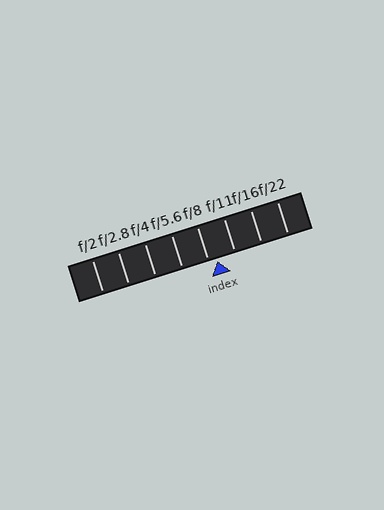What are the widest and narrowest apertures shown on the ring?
The widest aperture shown is f/2 and the narrowest is f/22.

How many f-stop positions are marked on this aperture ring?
There are 8 f-stop positions marked.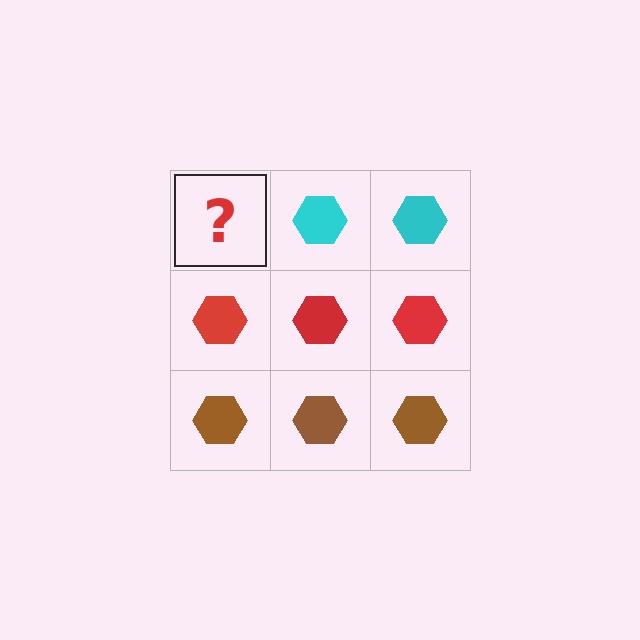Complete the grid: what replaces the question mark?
The question mark should be replaced with a cyan hexagon.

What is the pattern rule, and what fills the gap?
The rule is that each row has a consistent color. The gap should be filled with a cyan hexagon.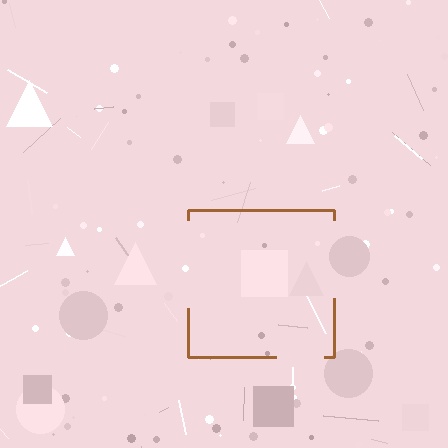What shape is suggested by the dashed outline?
The dashed outline suggests a square.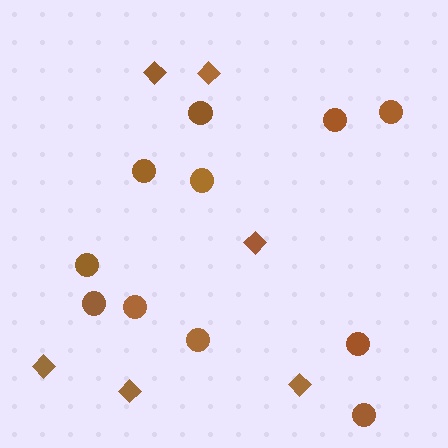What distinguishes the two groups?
There are 2 groups: one group of diamonds (6) and one group of circles (11).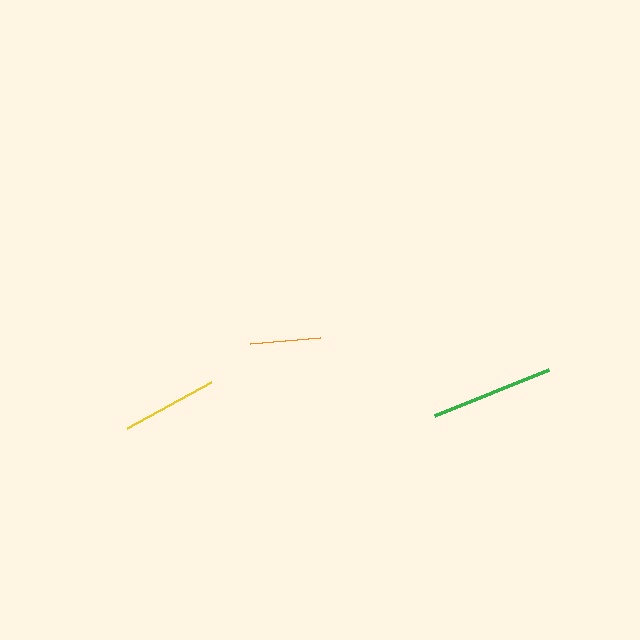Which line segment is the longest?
The green line is the longest at approximately 123 pixels.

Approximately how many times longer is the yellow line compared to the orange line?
The yellow line is approximately 1.4 times the length of the orange line.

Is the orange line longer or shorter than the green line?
The green line is longer than the orange line.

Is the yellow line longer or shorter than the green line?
The green line is longer than the yellow line.